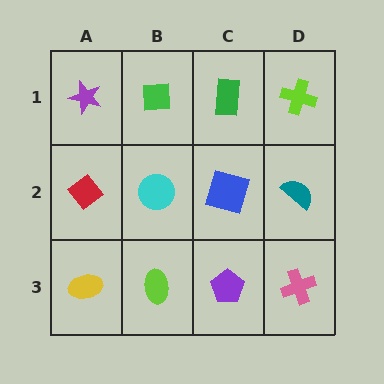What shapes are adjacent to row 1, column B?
A cyan circle (row 2, column B), a purple star (row 1, column A), a green rectangle (row 1, column C).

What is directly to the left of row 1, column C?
A green square.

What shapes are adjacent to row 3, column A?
A red diamond (row 2, column A), a lime ellipse (row 3, column B).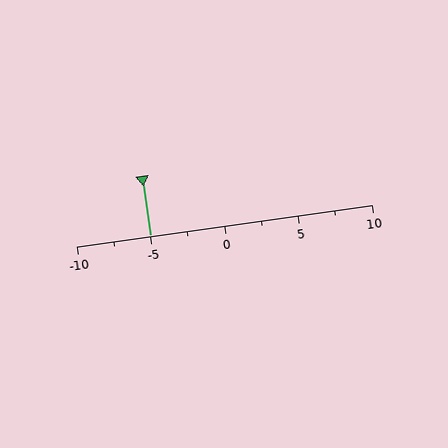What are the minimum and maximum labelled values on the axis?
The axis runs from -10 to 10.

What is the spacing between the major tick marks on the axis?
The major ticks are spaced 5 apart.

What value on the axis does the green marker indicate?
The marker indicates approximately -5.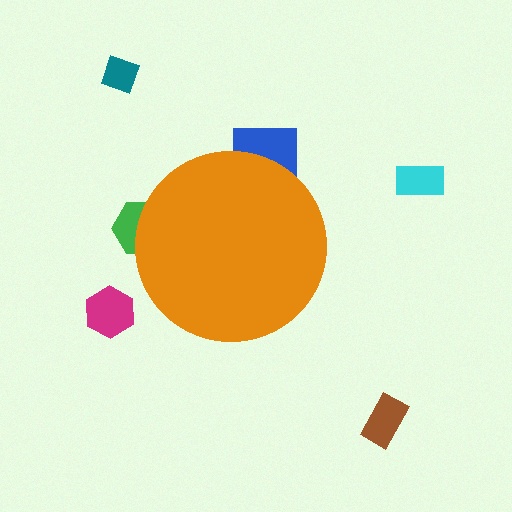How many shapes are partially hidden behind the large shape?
2 shapes are partially hidden.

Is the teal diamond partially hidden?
No, the teal diamond is fully visible.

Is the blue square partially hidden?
Yes, the blue square is partially hidden behind the orange circle.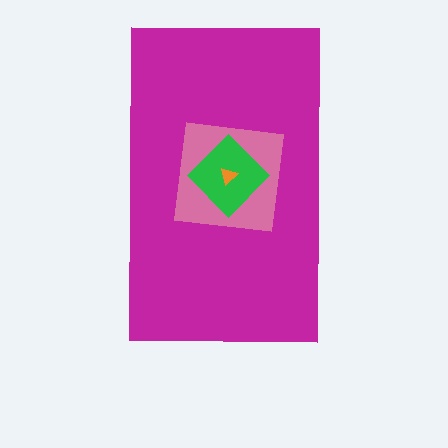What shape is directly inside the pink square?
The green diamond.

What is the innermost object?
The orange triangle.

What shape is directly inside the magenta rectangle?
The pink square.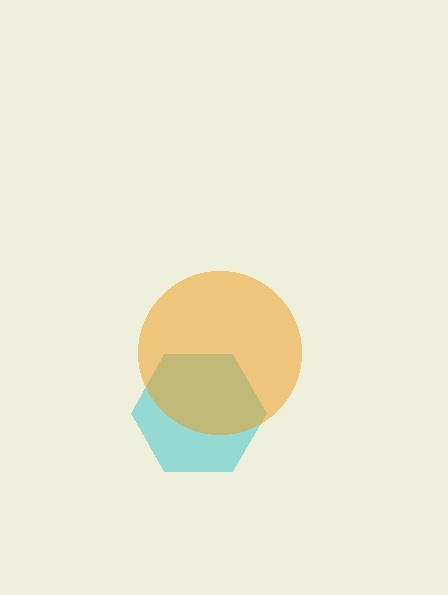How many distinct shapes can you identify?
There are 2 distinct shapes: a cyan hexagon, an orange circle.